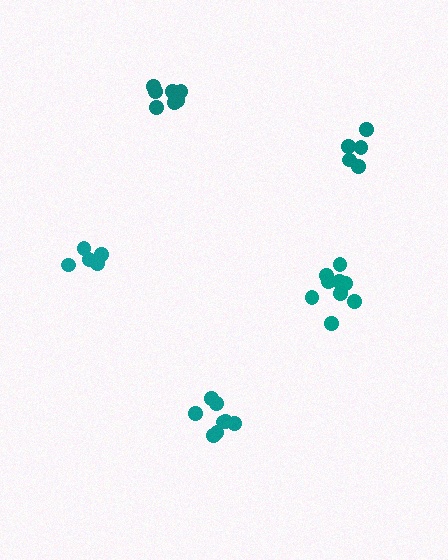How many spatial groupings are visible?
There are 5 spatial groupings.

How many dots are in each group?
Group 1: 5 dots, Group 2: 9 dots, Group 3: 7 dots, Group 4: 6 dots, Group 5: 8 dots (35 total).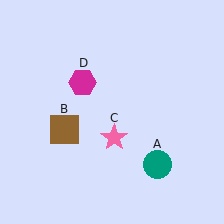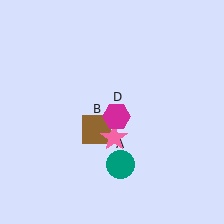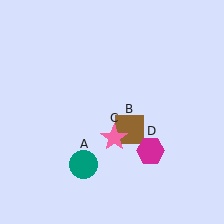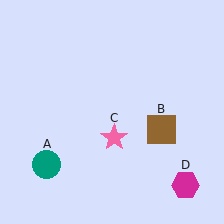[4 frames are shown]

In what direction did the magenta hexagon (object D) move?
The magenta hexagon (object D) moved down and to the right.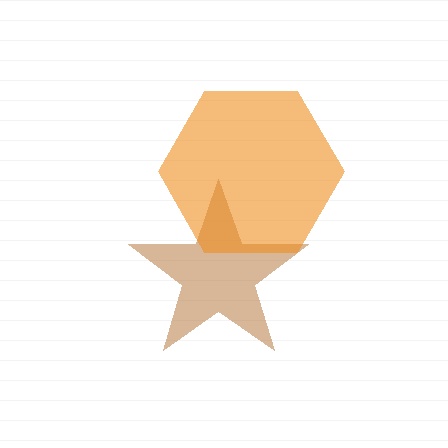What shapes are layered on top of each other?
The layered shapes are: a brown star, an orange hexagon.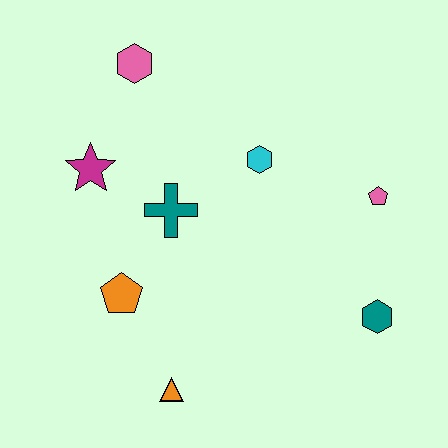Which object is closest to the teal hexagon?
The pink pentagon is closest to the teal hexagon.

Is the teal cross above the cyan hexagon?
No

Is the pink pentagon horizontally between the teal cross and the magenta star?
No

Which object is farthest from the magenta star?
The teal hexagon is farthest from the magenta star.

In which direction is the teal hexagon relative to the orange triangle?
The teal hexagon is to the right of the orange triangle.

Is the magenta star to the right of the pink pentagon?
No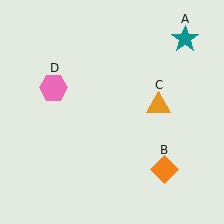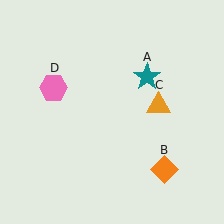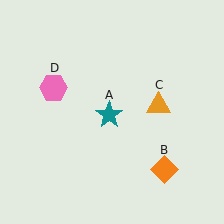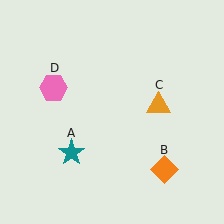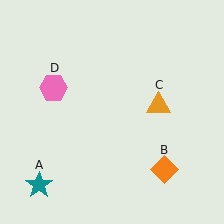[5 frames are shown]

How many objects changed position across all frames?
1 object changed position: teal star (object A).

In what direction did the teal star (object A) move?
The teal star (object A) moved down and to the left.